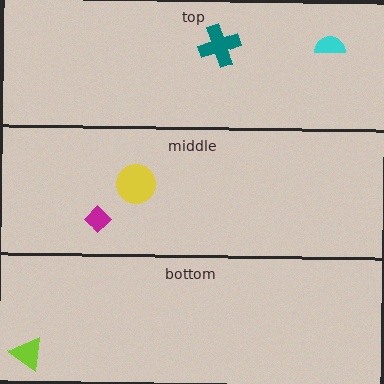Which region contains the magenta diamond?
The middle region.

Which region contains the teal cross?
The top region.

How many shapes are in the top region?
2.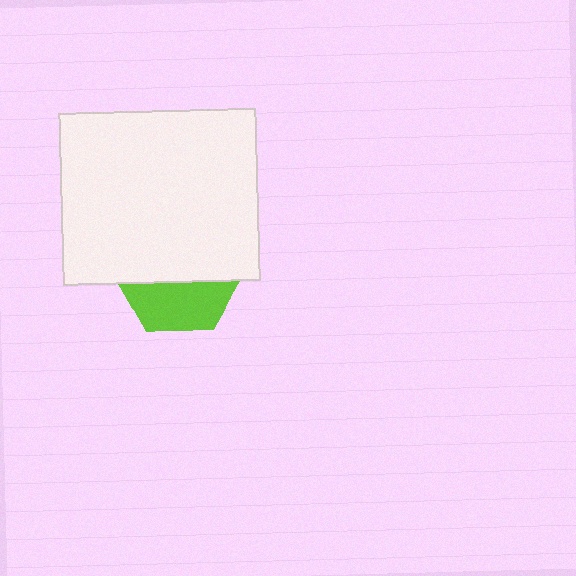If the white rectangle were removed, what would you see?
You would see the complete lime hexagon.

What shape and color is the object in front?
The object in front is a white rectangle.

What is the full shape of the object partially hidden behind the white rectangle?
The partially hidden object is a lime hexagon.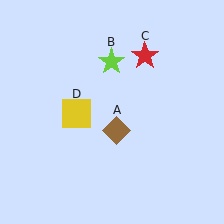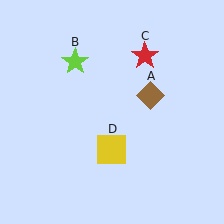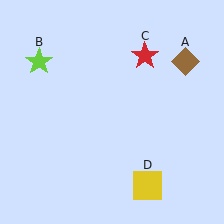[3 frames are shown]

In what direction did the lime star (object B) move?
The lime star (object B) moved left.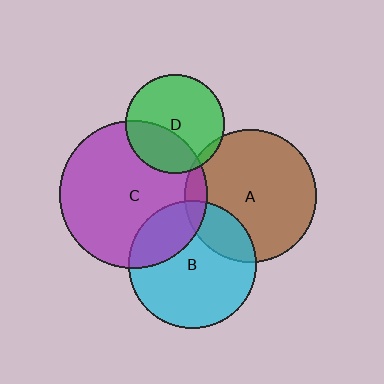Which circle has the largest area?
Circle C (purple).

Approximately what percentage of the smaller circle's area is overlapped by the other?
Approximately 35%.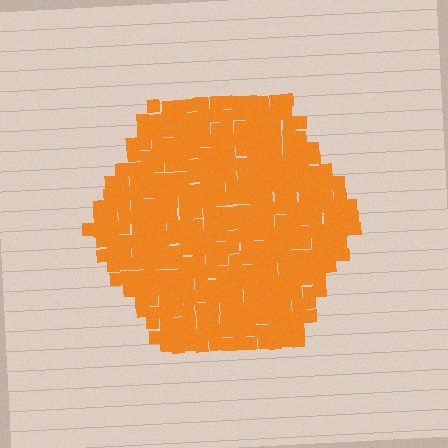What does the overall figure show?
The overall figure shows a hexagon.